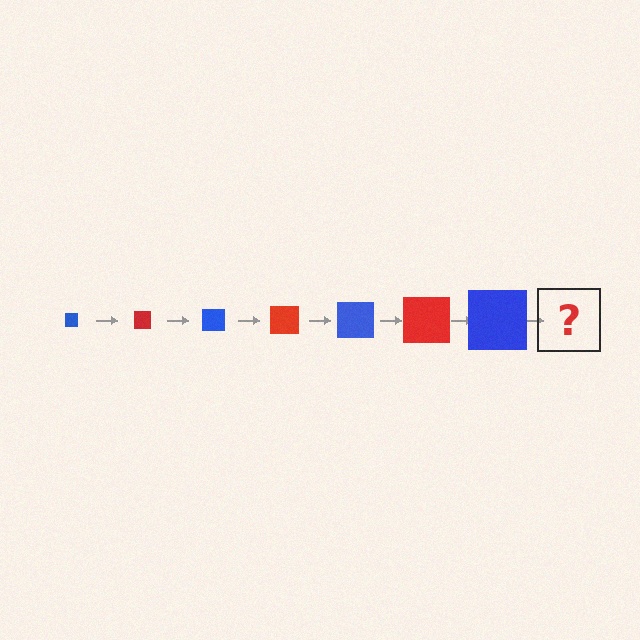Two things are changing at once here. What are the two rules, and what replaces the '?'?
The two rules are that the square grows larger each step and the color cycles through blue and red. The '?' should be a red square, larger than the previous one.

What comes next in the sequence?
The next element should be a red square, larger than the previous one.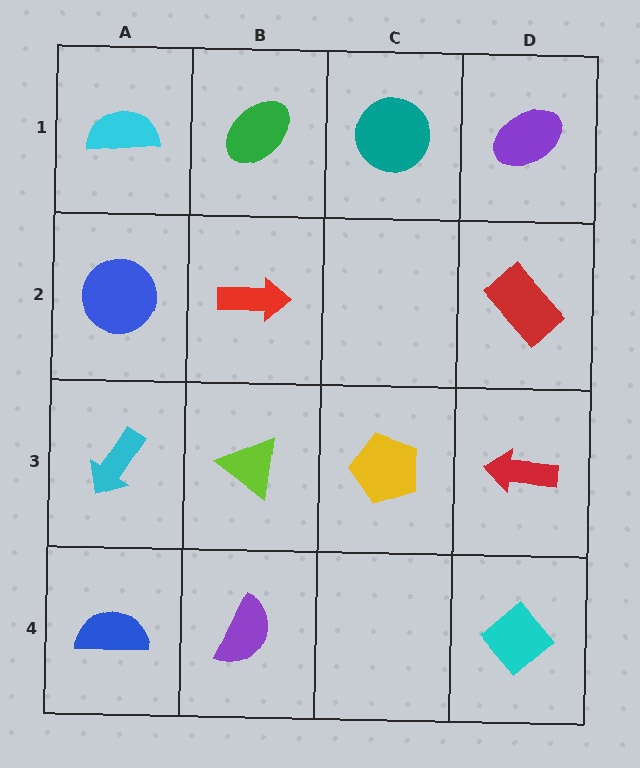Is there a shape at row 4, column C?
No, that cell is empty.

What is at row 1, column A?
A cyan semicircle.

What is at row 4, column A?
A blue semicircle.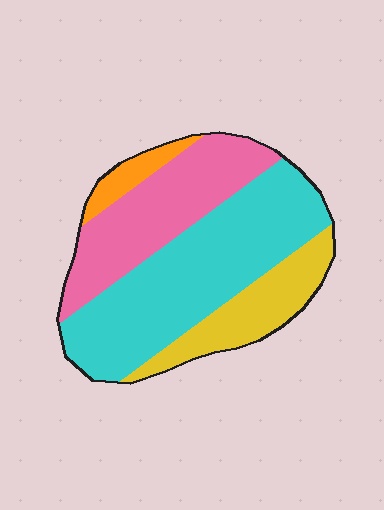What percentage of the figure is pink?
Pink covers around 30% of the figure.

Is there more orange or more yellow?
Yellow.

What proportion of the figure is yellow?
Yellow covers roughly 20% of the figure.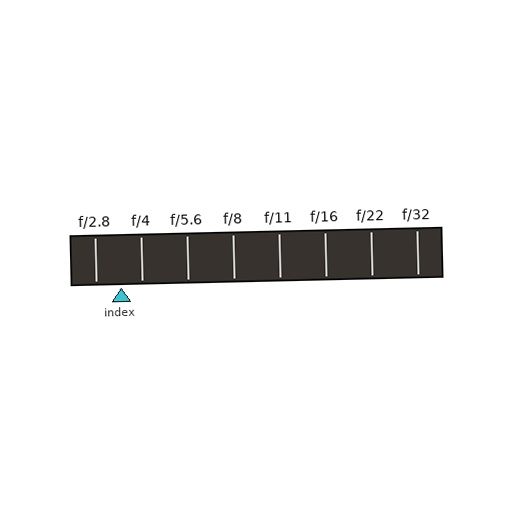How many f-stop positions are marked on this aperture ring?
There are 8 f-stop positions marked.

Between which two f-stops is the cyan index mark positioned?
The index mark is between f/2.8 and f/4.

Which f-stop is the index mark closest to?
The index mark is closest to f/4.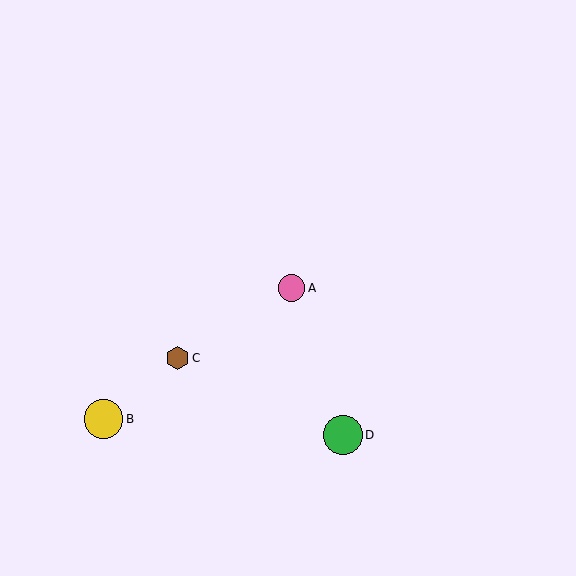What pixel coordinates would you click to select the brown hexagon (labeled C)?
Click at (177, 358) to select the brown hexagon C.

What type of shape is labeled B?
Shape B is a yellow circle.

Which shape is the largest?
The green circle (labeled D) is the largest.